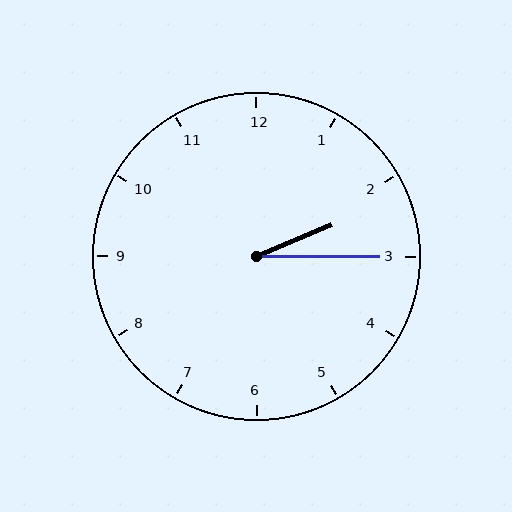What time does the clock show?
2:15.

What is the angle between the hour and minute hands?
Approximately 22 degrees.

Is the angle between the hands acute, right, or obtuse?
It is acute.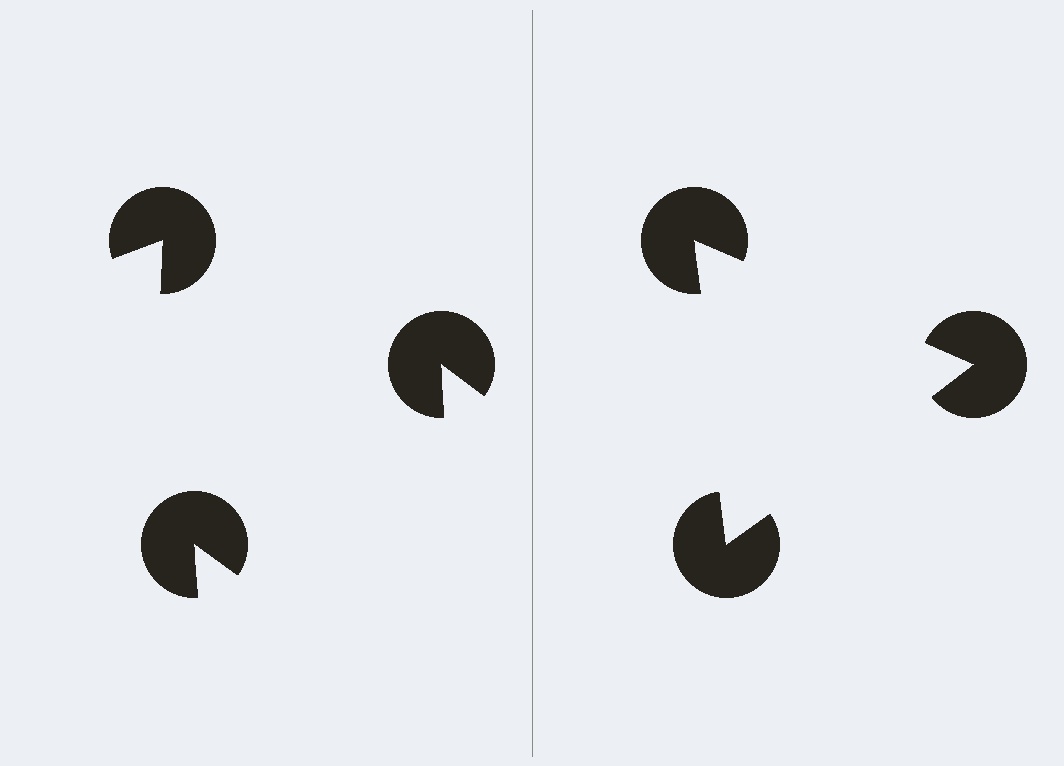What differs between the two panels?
The pac-man discs are positioned identically on both sides; only the wedge orientations differ. On the right they align to a triangle; on the left they are misaligned.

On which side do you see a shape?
An illusory triangle appears on the right side. On the left side the wedge cuts are rotated, so no coherent shape forms.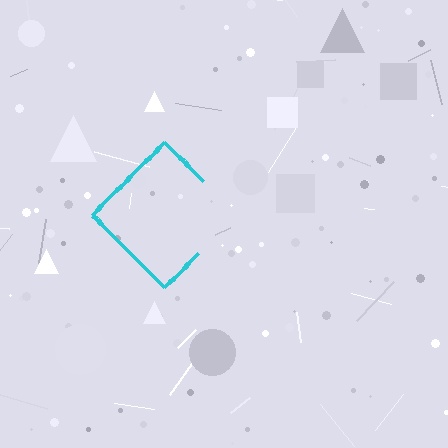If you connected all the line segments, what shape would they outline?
They would outline a diamond.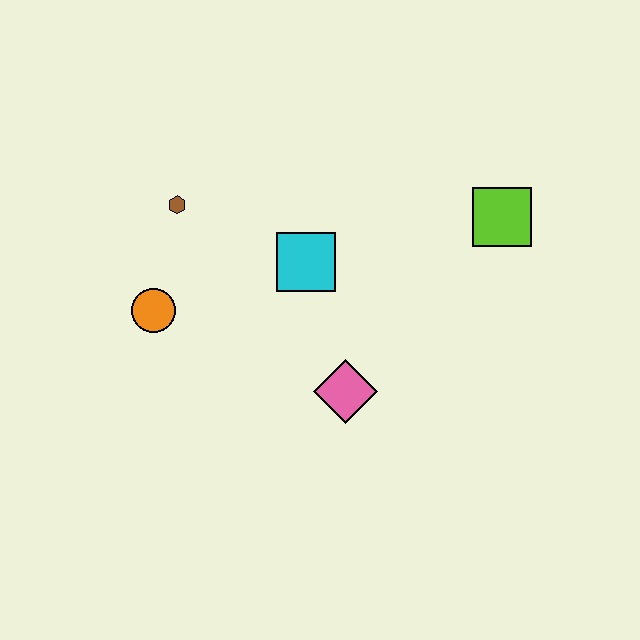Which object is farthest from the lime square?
The orange circle is farthest from the lime square.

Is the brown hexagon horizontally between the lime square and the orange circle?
Yes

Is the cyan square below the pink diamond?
No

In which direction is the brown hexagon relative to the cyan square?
The brown hexagon is to the left of the cyan square.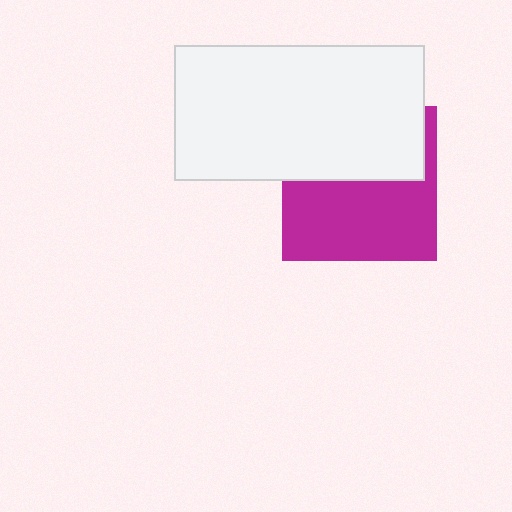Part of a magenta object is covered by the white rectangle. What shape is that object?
It is a square.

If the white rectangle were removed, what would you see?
You would see the complete magenta square.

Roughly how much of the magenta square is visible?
About half of it is visible (roughly 55%).